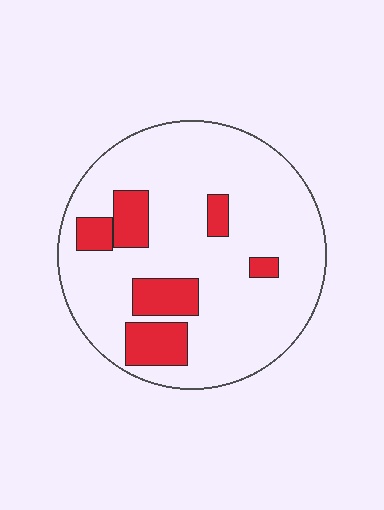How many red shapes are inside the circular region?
6.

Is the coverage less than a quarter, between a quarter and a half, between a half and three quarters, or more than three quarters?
Less than a quarter.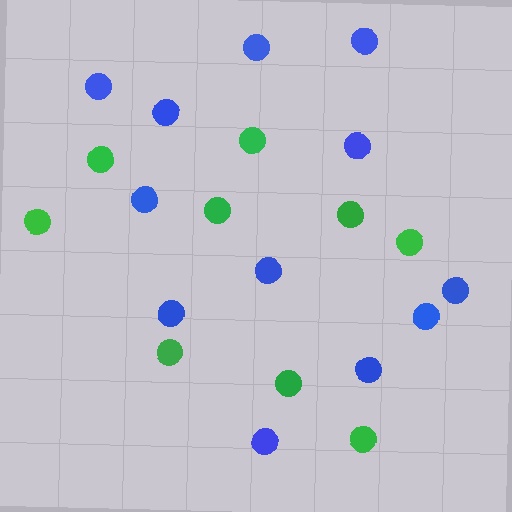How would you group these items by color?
There are 2 groups: one group of green circles (9) and one group of blue circles (12).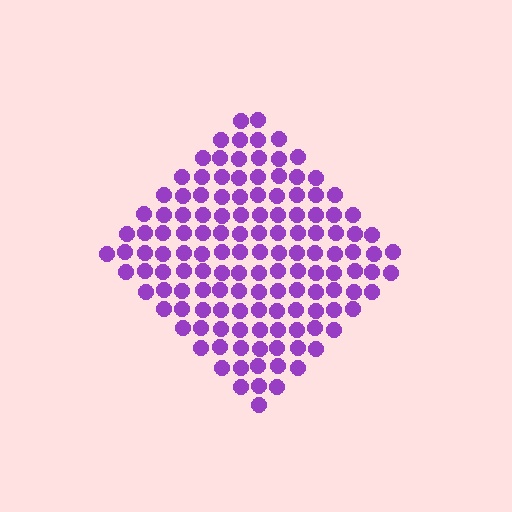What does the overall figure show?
The overall figure shows a diamond.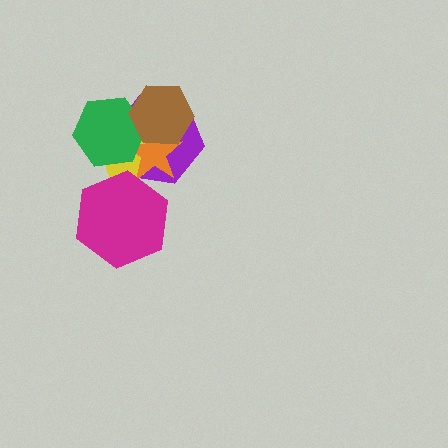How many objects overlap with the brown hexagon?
4 objects overlap with the brown hexagon.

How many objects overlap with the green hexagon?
4 objects overlap with the green hexagon.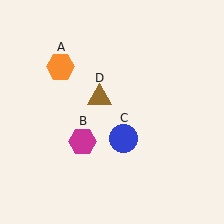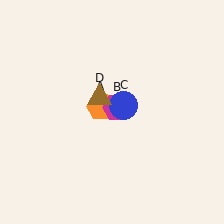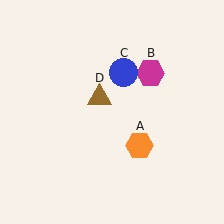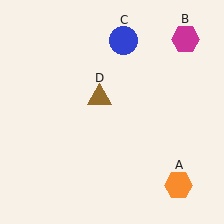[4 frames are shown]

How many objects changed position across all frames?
3 objects changed position: orange hexagon (object A), magenta hexagon (object B), blue circle (object C).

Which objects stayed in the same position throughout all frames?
Brown triangle (object D) remained stationary.